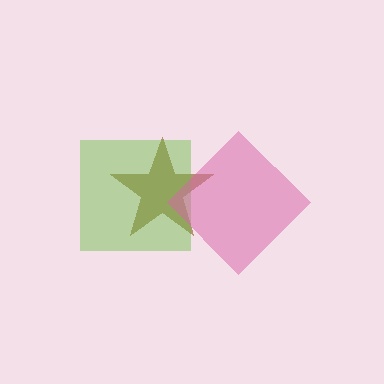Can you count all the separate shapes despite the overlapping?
Yes, there are 3 separate shapes.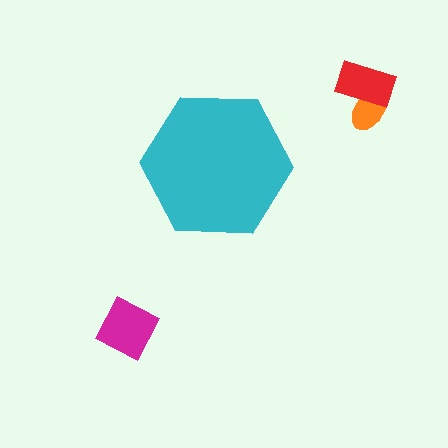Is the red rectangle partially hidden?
No, the red rectangle is fully visible.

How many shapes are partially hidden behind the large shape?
0 shapes are partially hidden.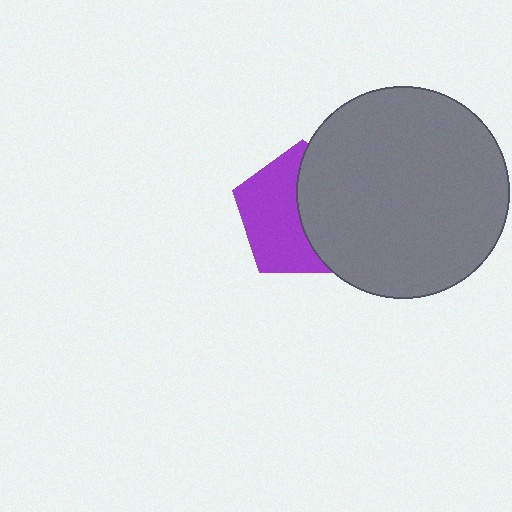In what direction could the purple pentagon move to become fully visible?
The purple pentagon could move left. That would shift it out from behind the gray circle entirely.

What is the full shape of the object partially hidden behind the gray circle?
The partially hidden object is a purple pentagon.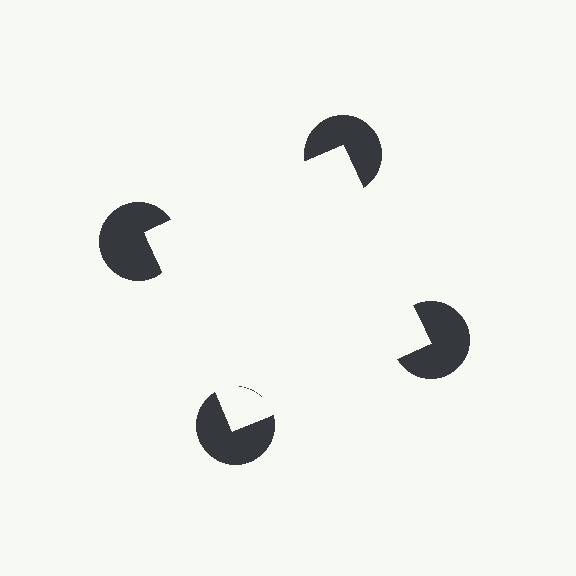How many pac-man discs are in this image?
There are 4 — one at each vertex of the illusory square.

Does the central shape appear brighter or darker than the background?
It typically appears slightly brighter than the background, even though no actual brightness change is drawn.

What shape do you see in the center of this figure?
An illusory square — its edges are inferred from the aligned wedge cuts in the pac-man discs, not physically drawn.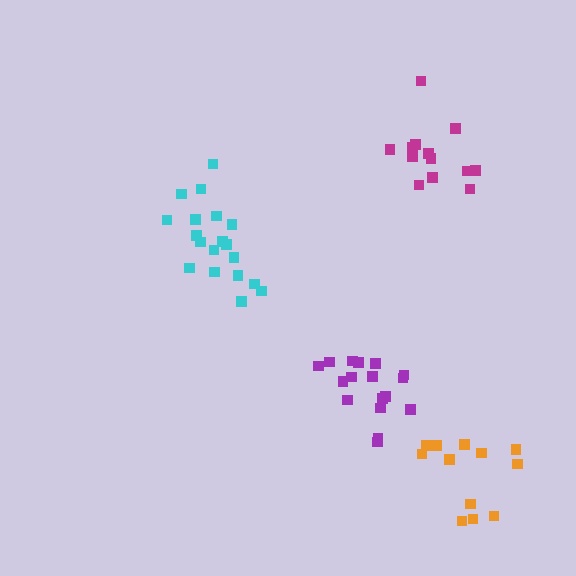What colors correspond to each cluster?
The clusters are colored: cyan, orange, purple, magenta.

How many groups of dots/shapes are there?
There are 4 groups.